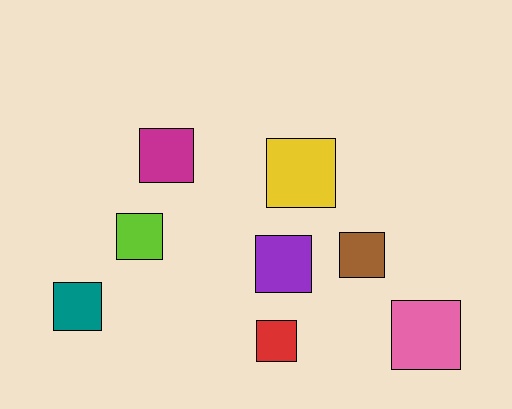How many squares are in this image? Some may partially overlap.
There are 8 squares.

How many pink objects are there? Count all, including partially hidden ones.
There is 1 pink object.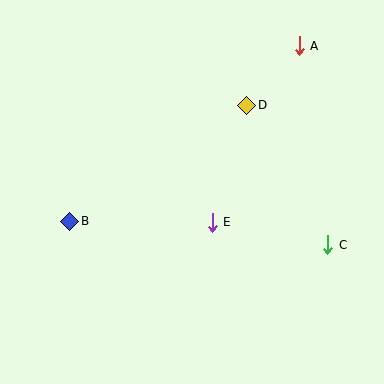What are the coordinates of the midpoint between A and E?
The midpoint between A and E is at (256, 134).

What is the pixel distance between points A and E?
The distance between A and E is 197 pixels.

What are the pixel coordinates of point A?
Point A is at (299, 46).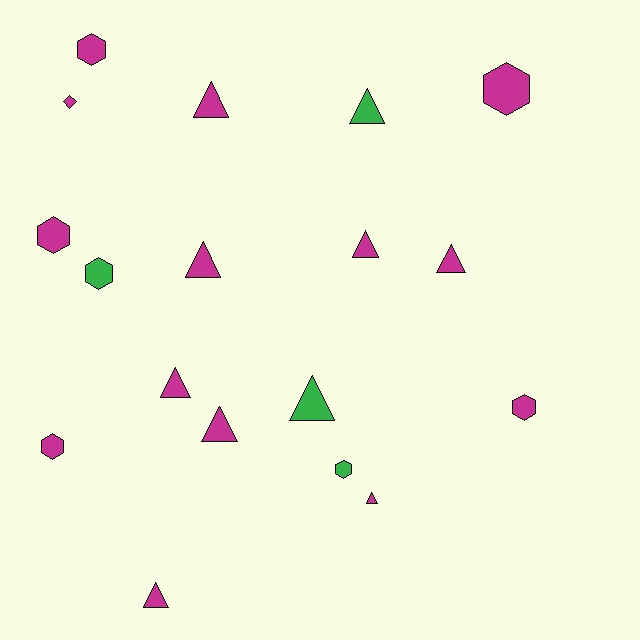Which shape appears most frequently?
Triangle, with 10 objects.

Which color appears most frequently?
Magenta, with 14 objects.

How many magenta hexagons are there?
There are 5 magenta hexagons.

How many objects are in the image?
There are 18 objects.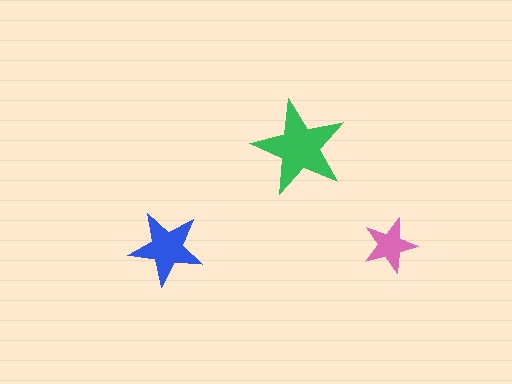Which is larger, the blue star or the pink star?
The blue one.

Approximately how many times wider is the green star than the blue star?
About 1.5 times wider.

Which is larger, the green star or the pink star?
The green one.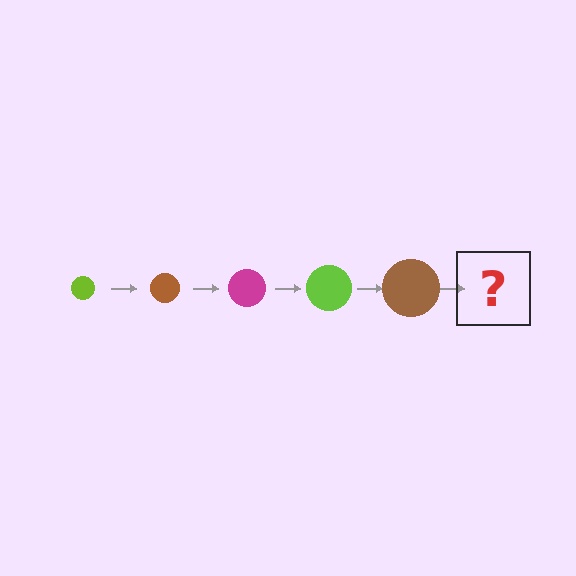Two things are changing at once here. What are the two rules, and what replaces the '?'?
The two rules are that the circle grows larger each step and the color cycles through lime, brown, and magenta. The '?' should be a magenta circle, larger than the previous one.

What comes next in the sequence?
The next element should be a magenta circle, larger than the previous one.